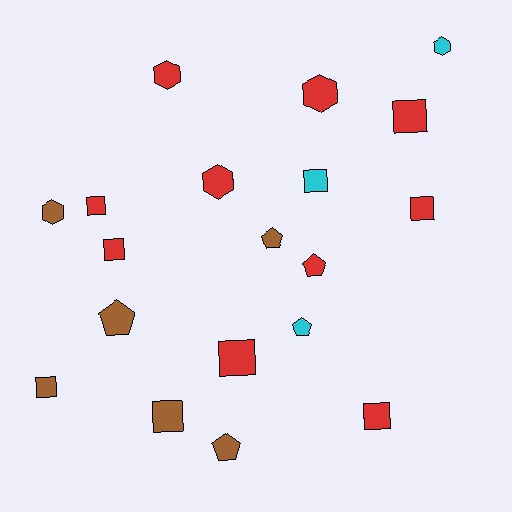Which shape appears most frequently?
Square, with 9 objects.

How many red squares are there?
There are 6 red squares.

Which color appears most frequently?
Red, with 10 objects.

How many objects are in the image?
There are 19 objects.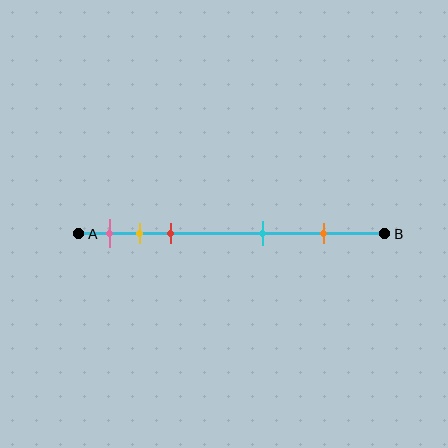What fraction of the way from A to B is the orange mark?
The orange mark is approximately 80% (0.8) of the way from A to B.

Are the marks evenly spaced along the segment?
No, the marks are not evenly spaced.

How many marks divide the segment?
There are 5 marks dividing the segment.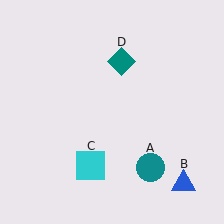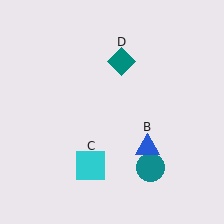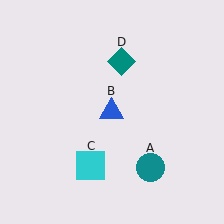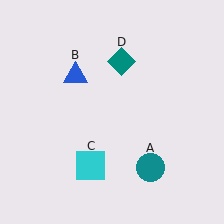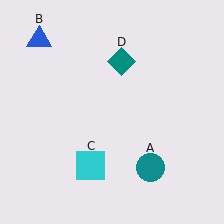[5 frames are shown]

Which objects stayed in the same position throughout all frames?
Teal circle (object A) and cyan square (object C) and teal diamond (object D) remained stationary.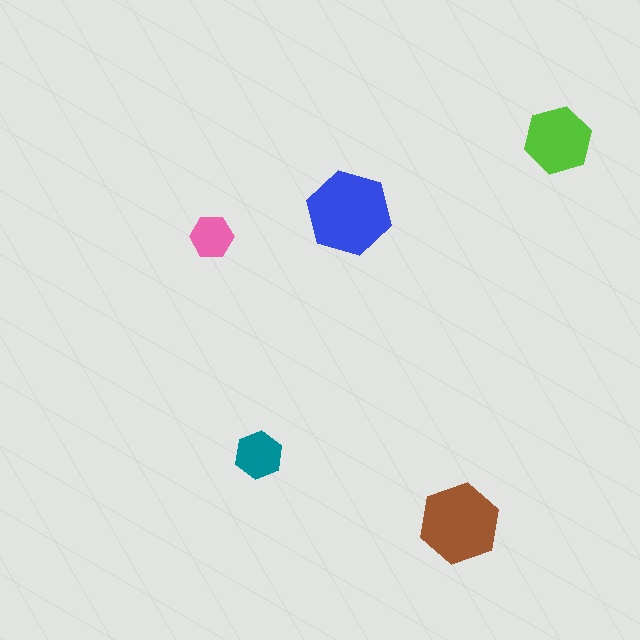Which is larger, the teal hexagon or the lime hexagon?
The lime one.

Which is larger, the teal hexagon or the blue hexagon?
The blue one.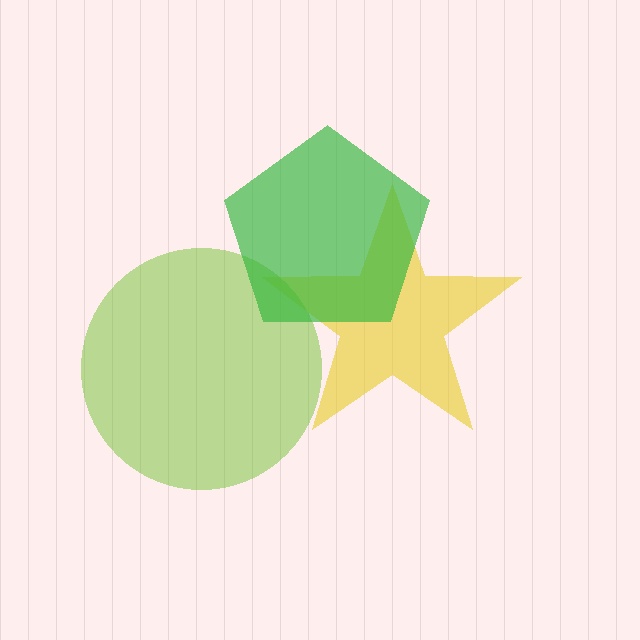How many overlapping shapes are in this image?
There are 3 overlapping shapes in the image.